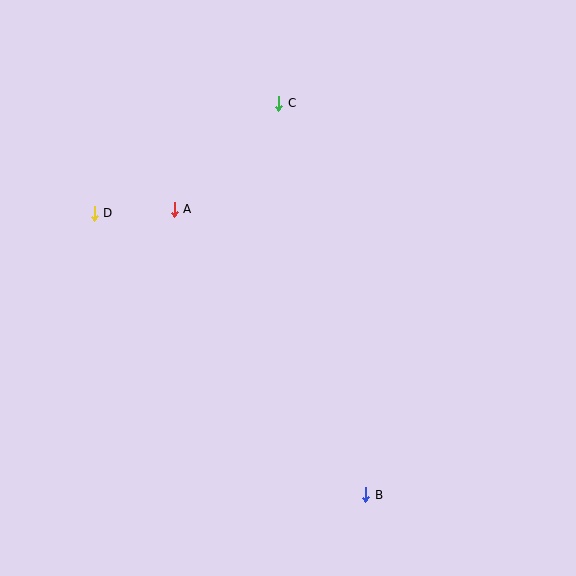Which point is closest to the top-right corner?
Point C is closest to the top-right corner.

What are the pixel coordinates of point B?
Point B is at (366, 495).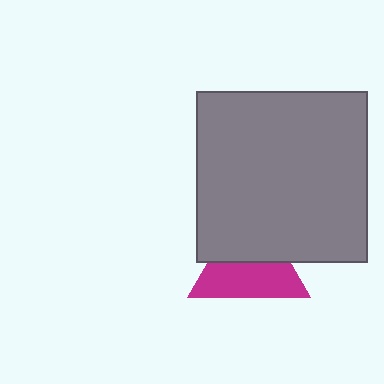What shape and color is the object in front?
The object in front is a gray square.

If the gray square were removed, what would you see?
You would see the complete magenta triangle.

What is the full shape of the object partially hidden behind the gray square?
The partially hidden object is a magenta triangle.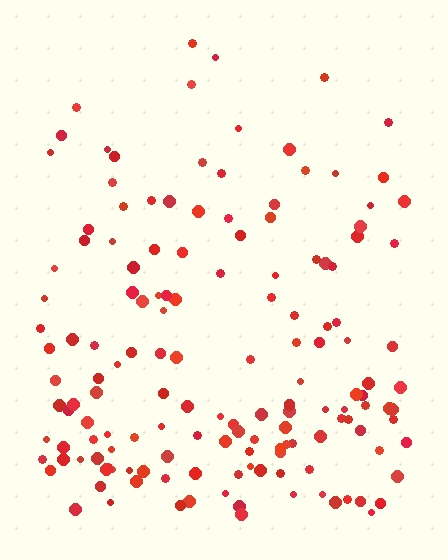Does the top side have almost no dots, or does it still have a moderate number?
Still a moderate number, just noticeably fewer than the bottom.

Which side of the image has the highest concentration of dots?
The bottom.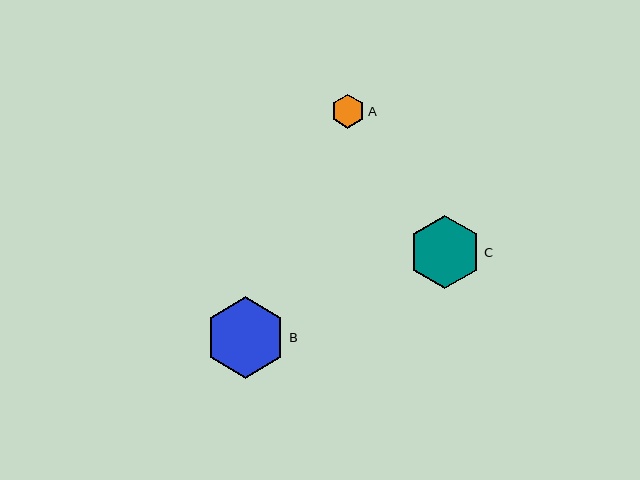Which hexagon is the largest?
Hexagon B is the largest with a size of approximately 81 pixels.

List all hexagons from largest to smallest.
From largest to smallest: B, C, A.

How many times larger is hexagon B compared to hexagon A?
Hexagon B is approximately 2.4 times the size of hexagon A.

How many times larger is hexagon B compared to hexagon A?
Hexagon B is approximately 2.4 times the size of hexagon A.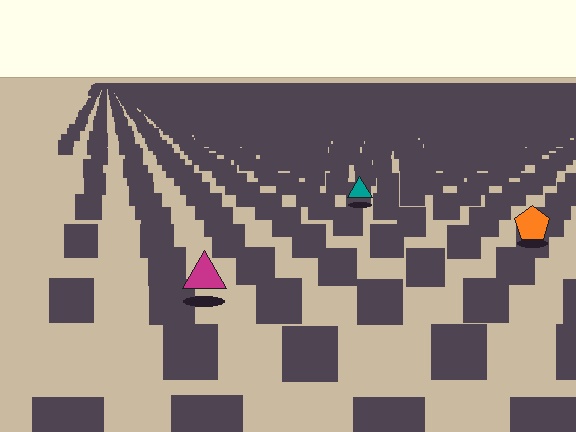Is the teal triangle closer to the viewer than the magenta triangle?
No. The magenta triangle is closer — you can tell from the texture gradient: the ground texture is coarser near it.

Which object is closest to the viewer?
The magenta triangle is closest. The texture marks near it are larger and more spread out.